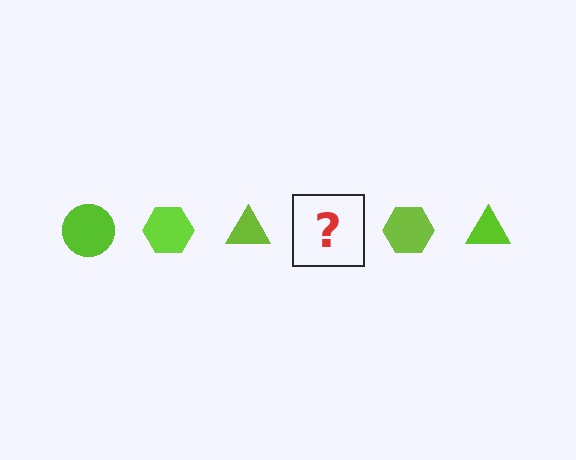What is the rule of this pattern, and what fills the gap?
The rule is that the pattern cycles through circle, hexagon, triangle shapes in lime. The gap should be filled with a lime circle.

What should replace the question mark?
The question mark should be replaced with a lime circle.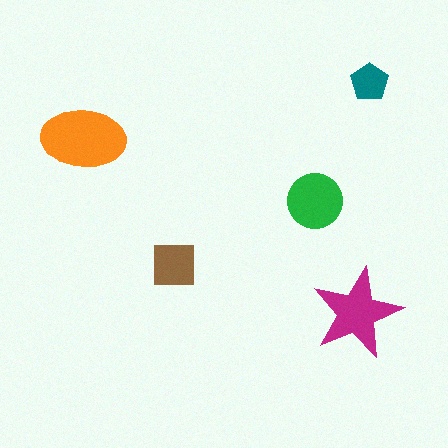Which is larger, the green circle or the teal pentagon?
The green circle.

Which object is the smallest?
The teal pentagon.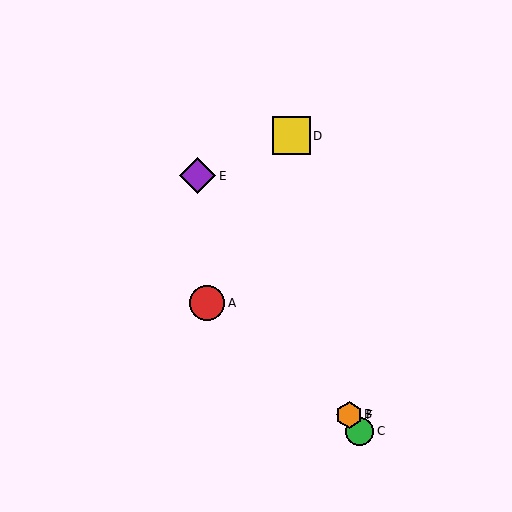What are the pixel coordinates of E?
Object E is at (198, 176).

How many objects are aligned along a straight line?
4 objects (B, C, E, F) are aligned along a straight line.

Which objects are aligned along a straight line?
Objects B, C, E, F are aligned along a straight line.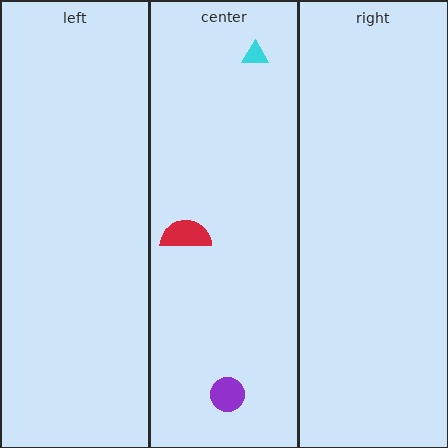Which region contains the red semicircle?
The center region.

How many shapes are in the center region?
3.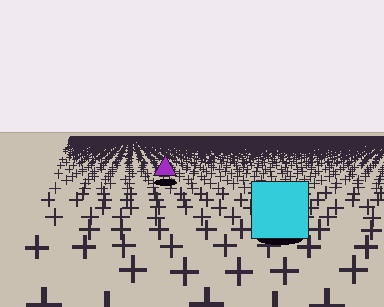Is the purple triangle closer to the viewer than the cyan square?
No. The cyan square is closer — you can tell from the texture gradient: the ground texture is coarser near it.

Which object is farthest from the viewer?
The purple triangle is farthest from the viewer. It appears smaller and the ground texture around it is denser.